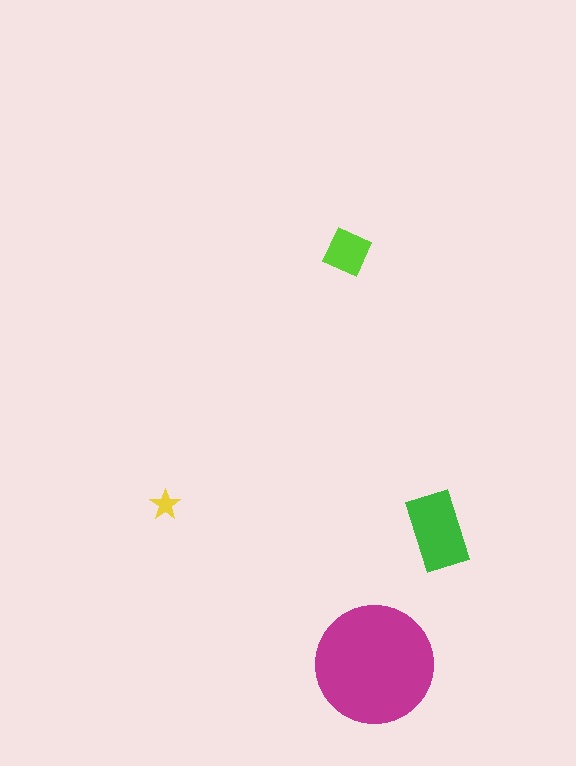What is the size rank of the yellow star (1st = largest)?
4th.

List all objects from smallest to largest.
The yellow star, the lime square, the green rectangle, the magenta circle.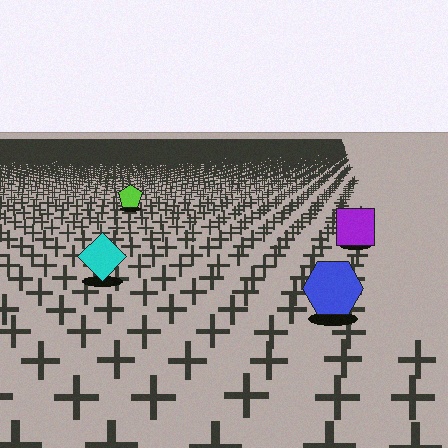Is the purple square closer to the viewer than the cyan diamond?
No. The cyan diamond is closer — you can tell from the texture gradient: the ground texture is coarser near it.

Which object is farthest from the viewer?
The lime pentagon is farthest from the viewer. It appears smaller and the ground texture around it is denser.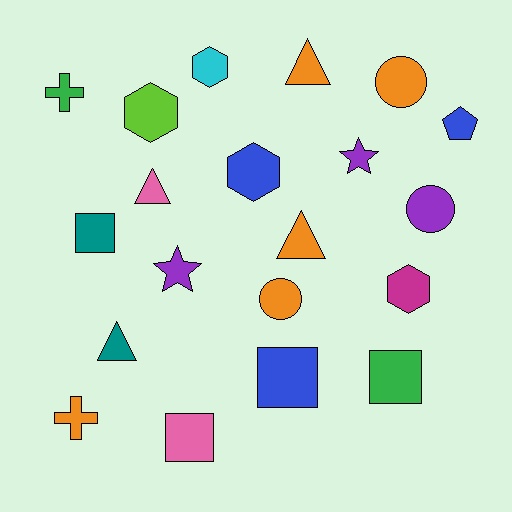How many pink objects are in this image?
There are 2 pink objects.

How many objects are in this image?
There are 20 objects.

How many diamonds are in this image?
There are no diamonds.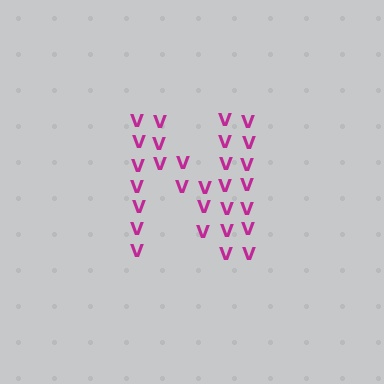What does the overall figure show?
The overall figure shows the letter N.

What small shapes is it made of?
It is made of small letter V's.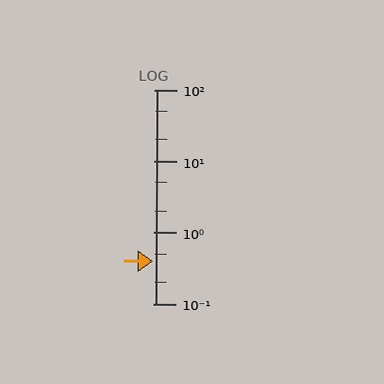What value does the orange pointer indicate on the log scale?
The pointer indicates approximately 0.4.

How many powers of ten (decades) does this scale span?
The scale spans 3 decades, from 0.1 to 100.